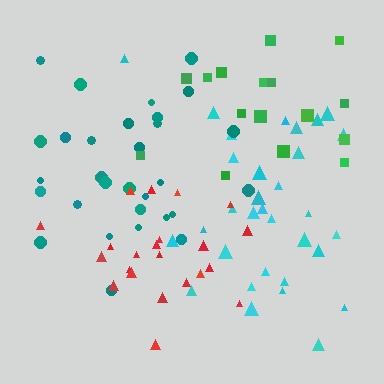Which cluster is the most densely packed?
Cyan.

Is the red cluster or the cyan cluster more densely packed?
Cyan.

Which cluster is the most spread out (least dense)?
Green.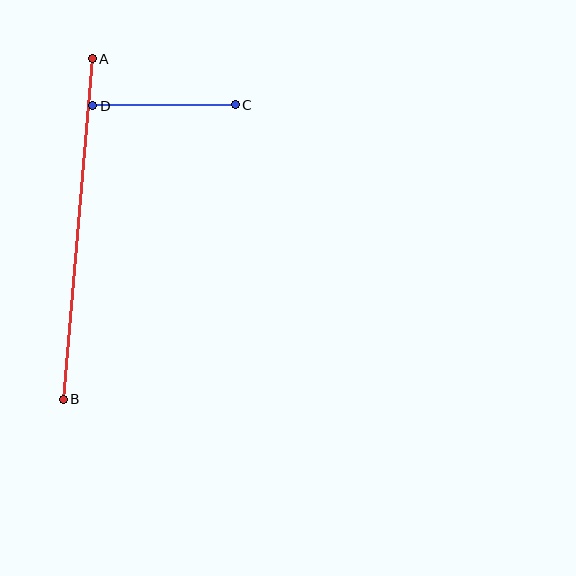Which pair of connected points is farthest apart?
Points A and B are farthest apart.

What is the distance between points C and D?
The distance is approximately 143 pixels.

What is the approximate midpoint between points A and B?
The midpoint is at approximately (78, 229) pixels.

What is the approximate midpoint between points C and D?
The midpoint is at approximately (164, 105) pixels.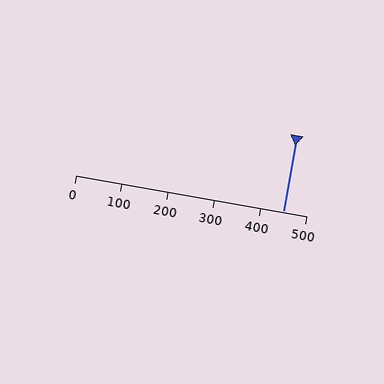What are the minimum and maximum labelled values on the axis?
The axis runs from 0 to 500.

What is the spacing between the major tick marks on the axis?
The major ticks are spaced 100 apart.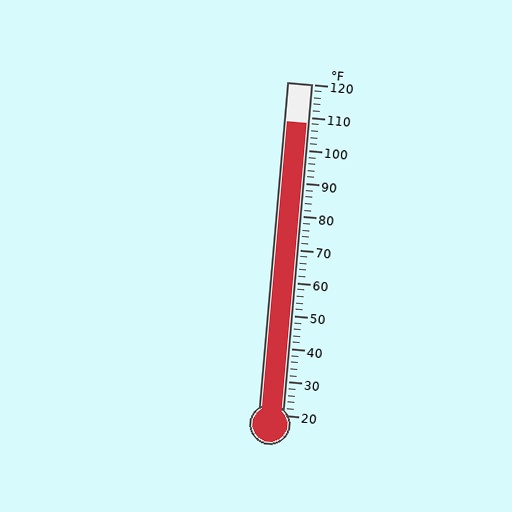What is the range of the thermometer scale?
The thermometer scale ranges from 20°F to 120°F.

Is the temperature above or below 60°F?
The temperature is above 60°F.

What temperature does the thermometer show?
The thermometer shows approximately 108°F.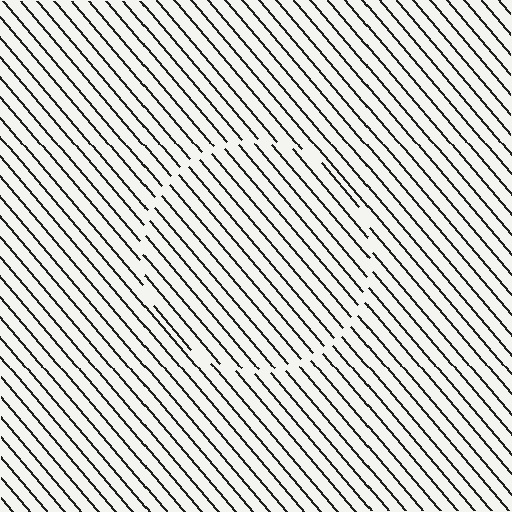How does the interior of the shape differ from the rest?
The interior of the shape contains the same grating, shifted by half a period — the contour is defined by the phase discontinuity where line-ends from the inner and outer gratings abut.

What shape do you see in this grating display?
An illusory circle. The interior of the shape contains the same grating, shifted by half a period — the contour is defined by the phase discontinuity where line-ends from the inner and outer gratings abut.